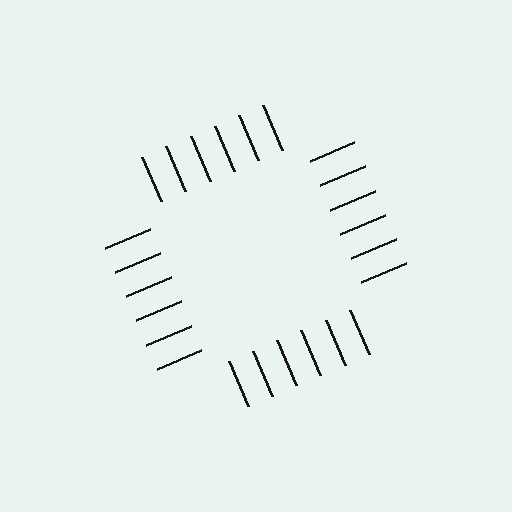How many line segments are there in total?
24 — 6 along each of the 4 edges.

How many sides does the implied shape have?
4 sides — the line-ends trace a square.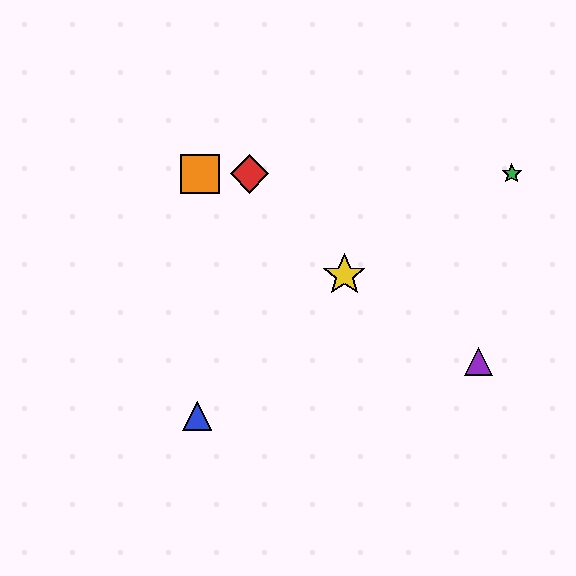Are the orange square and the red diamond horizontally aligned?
Yes, both are at y≈174.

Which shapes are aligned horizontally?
The red diamond, the green star, the orange square are aligned horizontally.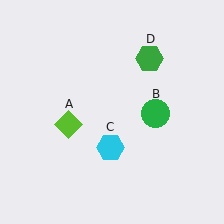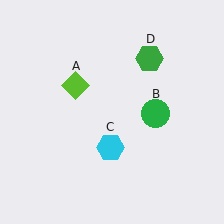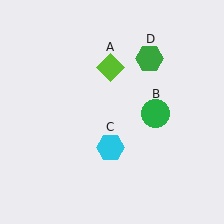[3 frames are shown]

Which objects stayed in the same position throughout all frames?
Green circle (object B) and cyan hexagon (object C) and green hexagon (object D) remained stationary.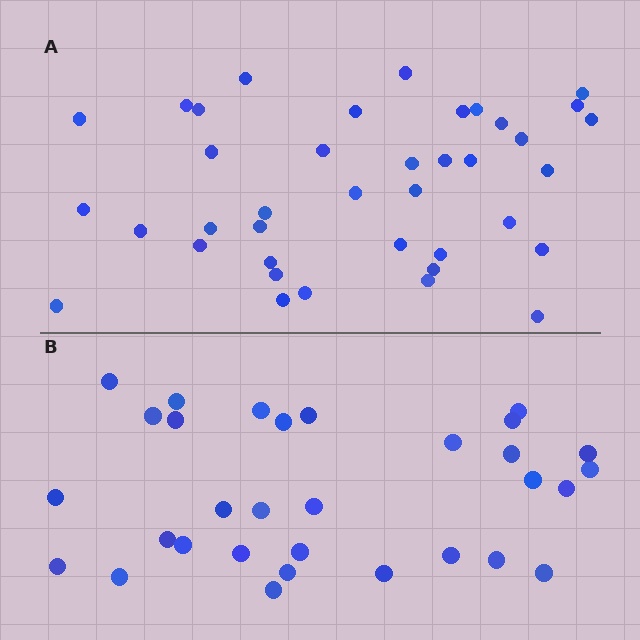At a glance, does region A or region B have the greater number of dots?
Region A (the top region) has more dots.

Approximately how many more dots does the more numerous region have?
Region A has roughly 8 or so more dots than region B.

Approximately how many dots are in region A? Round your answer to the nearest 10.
About 40 dots. (The exact count is 39, which rounds to 40.)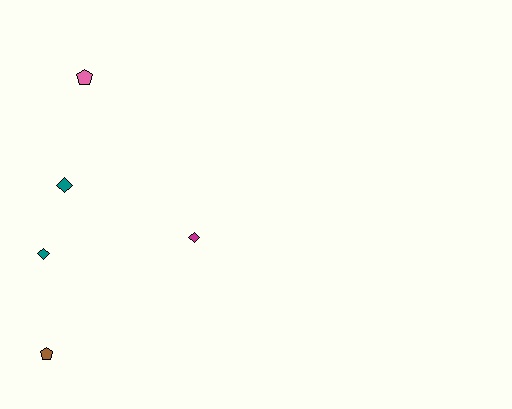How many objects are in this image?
There are 5 objects.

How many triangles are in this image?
There are no triangles.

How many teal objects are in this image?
There are 2 teal objects.